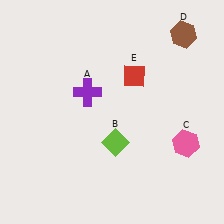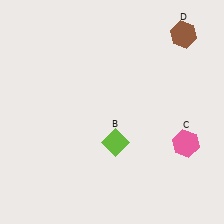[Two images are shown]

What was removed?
The red diamond (E), the purple cross (A) were removed in Image 2.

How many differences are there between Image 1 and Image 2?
There are 2 differences between the two images.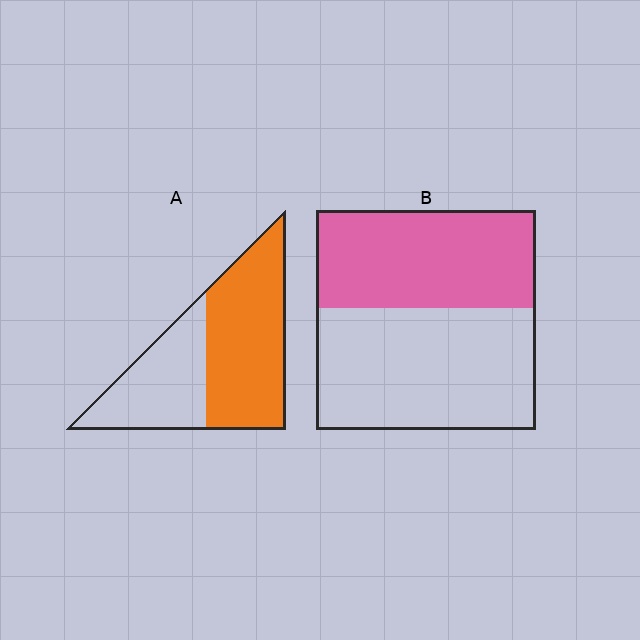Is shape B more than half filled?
No.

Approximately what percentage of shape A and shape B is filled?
A is approximately 60% and B is approximately 45%.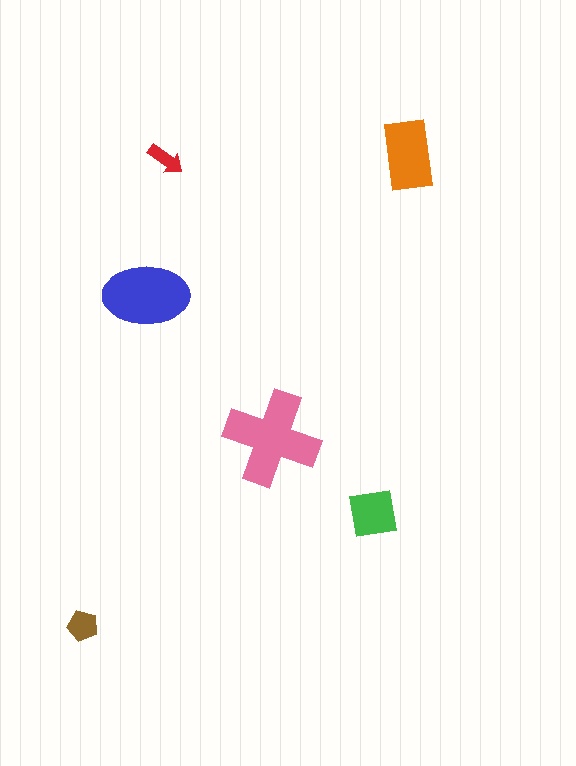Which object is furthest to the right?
The orange rectangle is rightmost.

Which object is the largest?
The pink cross.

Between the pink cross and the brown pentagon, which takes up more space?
The pink cross.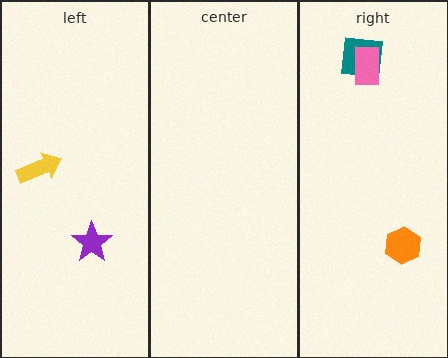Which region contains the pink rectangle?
The right region.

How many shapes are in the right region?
3.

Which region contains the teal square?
The right region.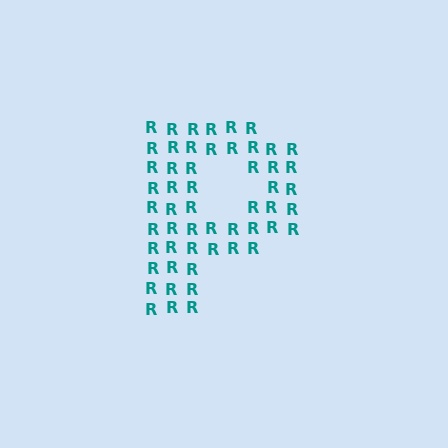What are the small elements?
The small elements are letter R's.